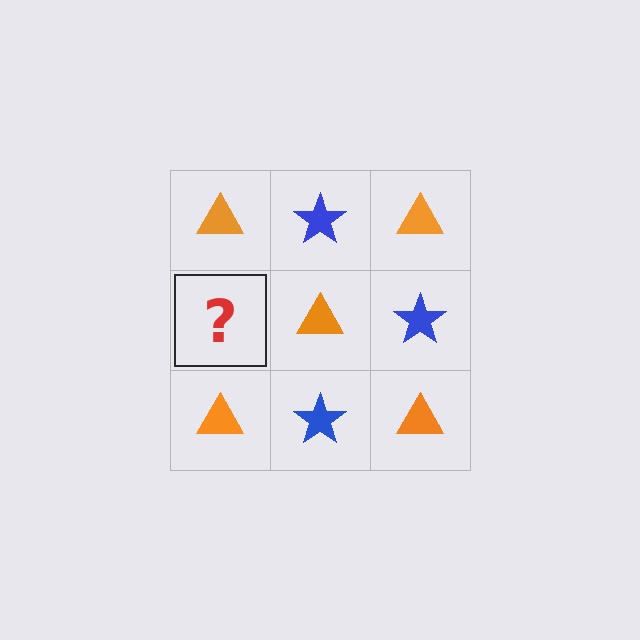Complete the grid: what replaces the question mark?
The question mark should be replaced with a blue star.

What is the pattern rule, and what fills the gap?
The rule is that it alternates orange triangle and blue star in a checkerboard pattern. The gap should be filled with a blue star.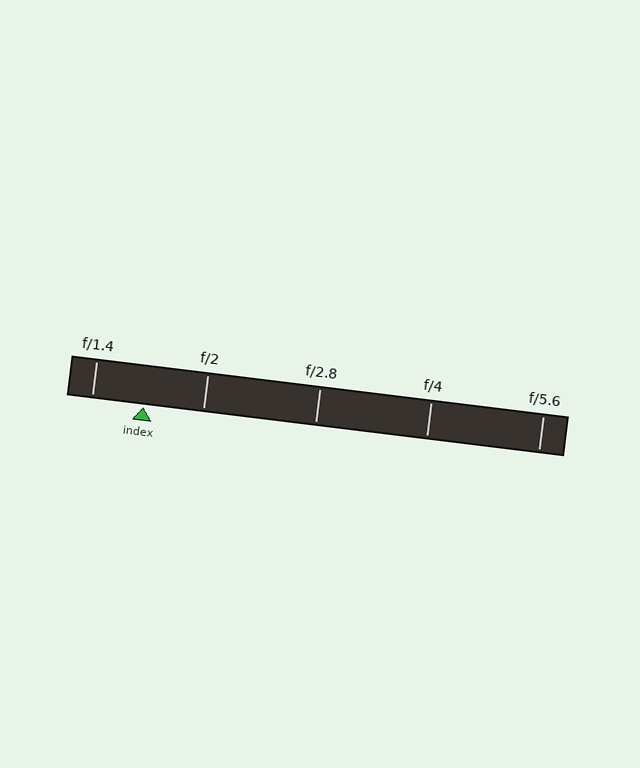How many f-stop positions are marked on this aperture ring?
There are 5 f-stop positions marked.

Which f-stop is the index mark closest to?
The index mark is closest to f/1.4.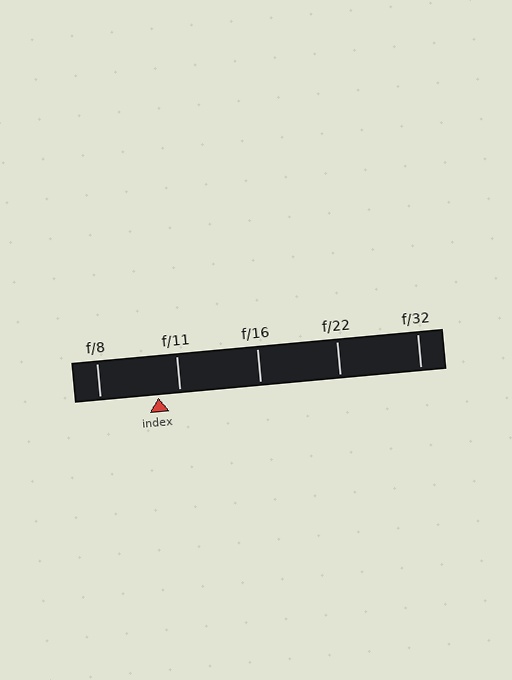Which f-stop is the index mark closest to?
The index mark is closest to f/11.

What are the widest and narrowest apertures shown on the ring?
The widest aperture shown is f/8 and the narrowest is f/32.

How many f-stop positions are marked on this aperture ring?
There are 5 f-stop positions marked.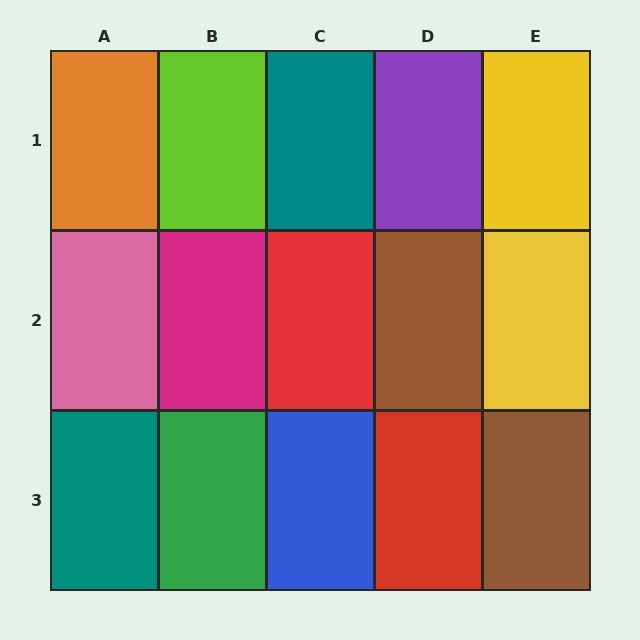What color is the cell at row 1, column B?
Lime.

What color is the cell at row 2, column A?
Pink.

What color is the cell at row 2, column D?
Brown.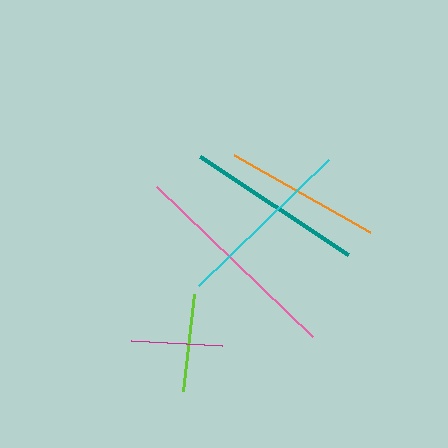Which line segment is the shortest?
The magenta line is the shortest at approximately 91 pixels.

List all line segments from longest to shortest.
From longest to shortest: pink, cyan, teal, orange, lime, magenta.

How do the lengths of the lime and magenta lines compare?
The lime and magenta lines are approximately the same length.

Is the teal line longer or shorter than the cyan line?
The cyan line is longer than the teal line.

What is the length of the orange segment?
The orange segment is approximately 156 pixels long.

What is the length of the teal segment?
The teal segment is approximately 177 pixels long.